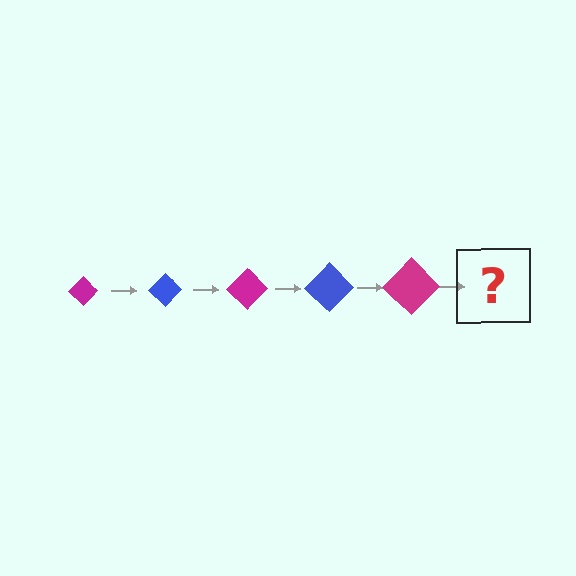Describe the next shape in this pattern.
It should be a blue diamond, larger than the previous one.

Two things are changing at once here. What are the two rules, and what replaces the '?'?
The two rules are that the diamond grows larger each step and the color cycles through magenta and blue. The '?' should be a blue diamond, larger than the previous one.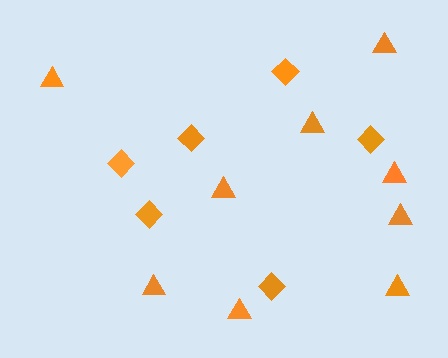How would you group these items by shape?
There are 2 groups: one group of diamonds (6) and one group of triangles (9).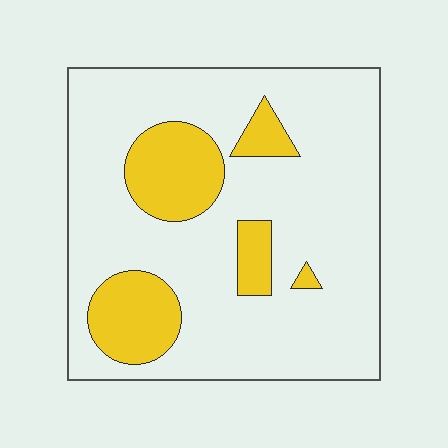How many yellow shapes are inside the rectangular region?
5.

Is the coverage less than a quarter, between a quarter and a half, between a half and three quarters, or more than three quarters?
Less than a quarter.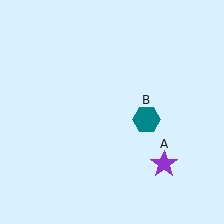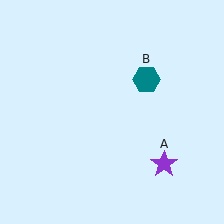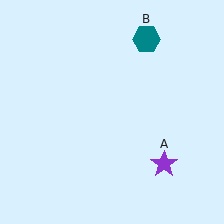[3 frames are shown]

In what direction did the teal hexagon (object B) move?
The teal hexagon (object B) moved up.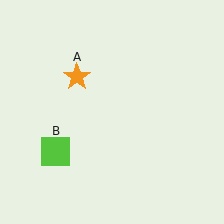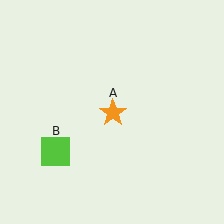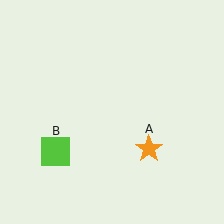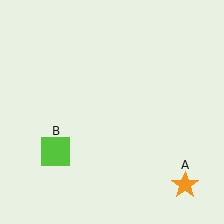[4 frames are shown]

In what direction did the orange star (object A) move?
The orange star (object A) moved down and to the right.